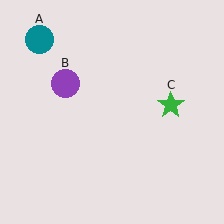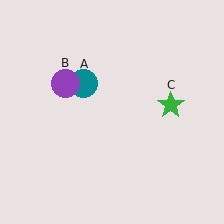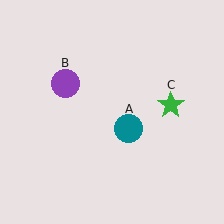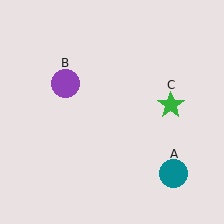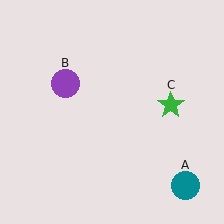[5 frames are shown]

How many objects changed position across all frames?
1 object changed position: teal circle (object A).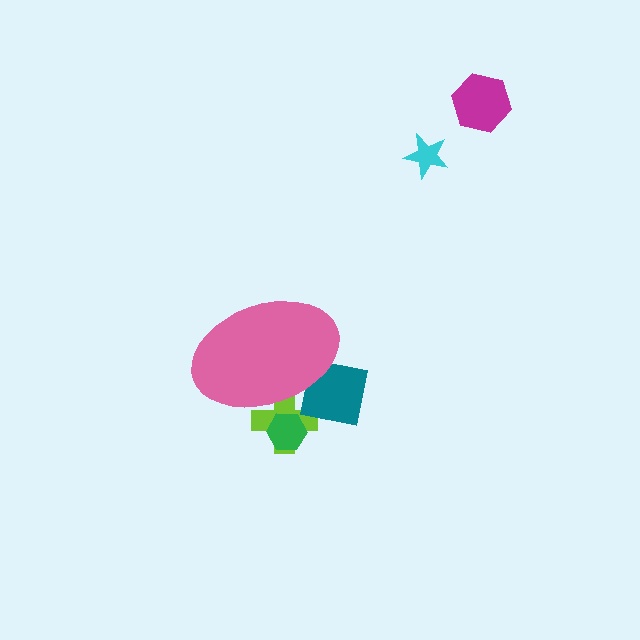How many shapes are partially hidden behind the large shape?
3 shapes are partially hidden.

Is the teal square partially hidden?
Yes, the teal square is partially hidden behind the pink ellipse.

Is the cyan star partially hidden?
No, the cyan star is fully visible.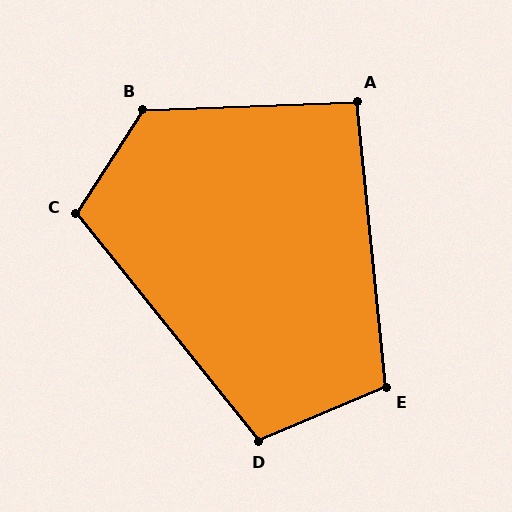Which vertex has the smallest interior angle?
A, at approximately 93 degrees.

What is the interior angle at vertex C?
Approximately 109 degrees (obtuse).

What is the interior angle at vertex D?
Approximately 106 degrees (obtuse).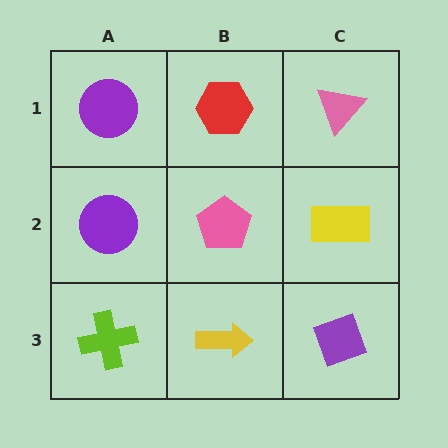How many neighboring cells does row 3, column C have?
2.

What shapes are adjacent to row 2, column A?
A purple circle (row 1, column A), a lime cross (row 3, column A), a pink pentagon (row 2, column B).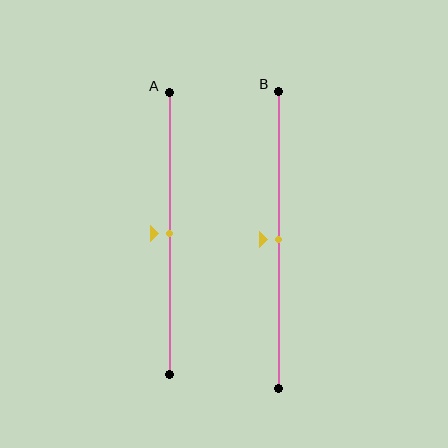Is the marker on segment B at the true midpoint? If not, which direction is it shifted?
Yes, the marker on segment B is at the true midpoint.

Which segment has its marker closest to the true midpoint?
Segment A has its marker closest to the true midpoint.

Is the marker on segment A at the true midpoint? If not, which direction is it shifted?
Yes, the marker on segment A is at the true midpoint.